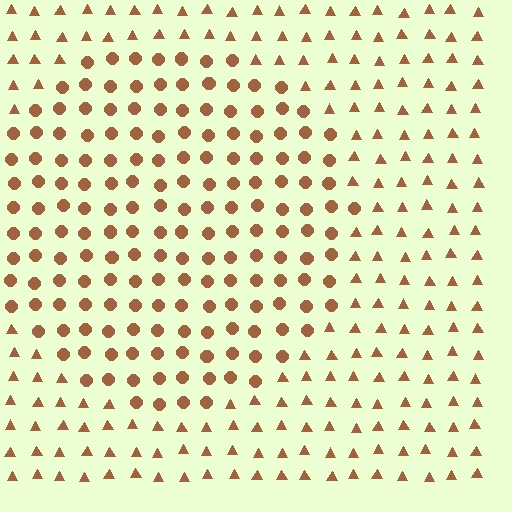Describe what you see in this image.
The image is filled with small brown elements arranged in a uniform grid. A circle-shaped region contains circles, while the surrounding area contains triangles. The boundary is defined purely by the change in element shape.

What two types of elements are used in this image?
The image uses circles inside the circle region and triangles outside it.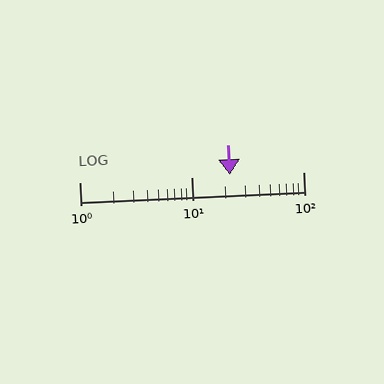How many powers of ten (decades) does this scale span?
The scale spans 2 decades, from 1 to 100.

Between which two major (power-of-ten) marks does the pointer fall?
The pointer is between 10 and 100.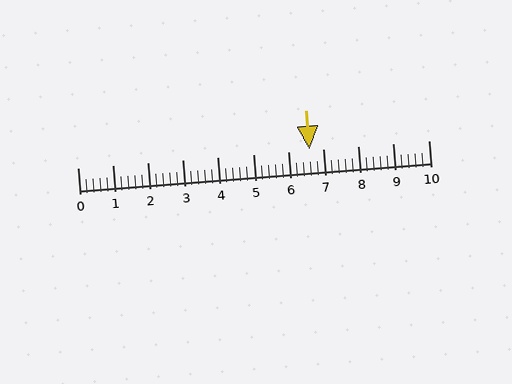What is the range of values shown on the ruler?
The ruler shows values from 0 to 10.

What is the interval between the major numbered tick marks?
The major tick marks are spaced 1 units apart.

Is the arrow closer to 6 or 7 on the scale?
The arrow is closer to 7.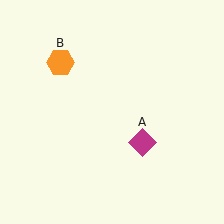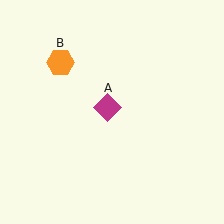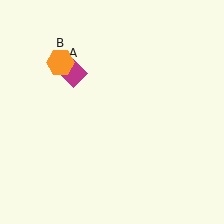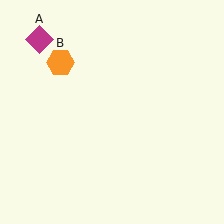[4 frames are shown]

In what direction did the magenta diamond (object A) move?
The magenta diamond (object A) moved up and to the left.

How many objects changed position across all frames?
1 object changed position: magenta diamond (object A).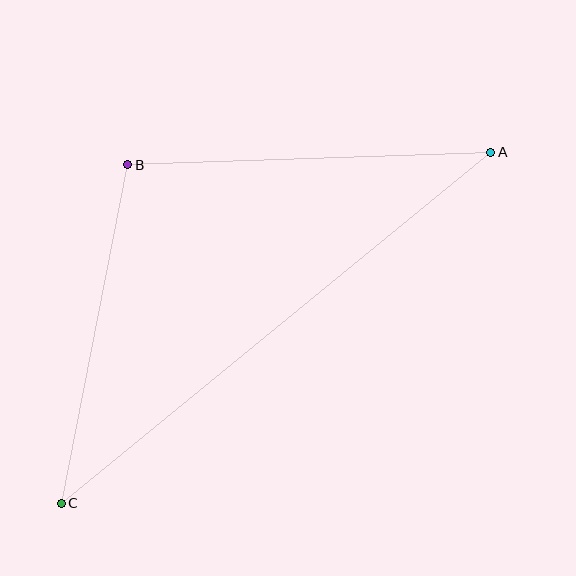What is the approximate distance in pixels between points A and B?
The distance between A and B is approximately 363 pixels.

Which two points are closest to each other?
Points B and C are closest to each other.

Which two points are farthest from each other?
Points A and C are farthest from each other.